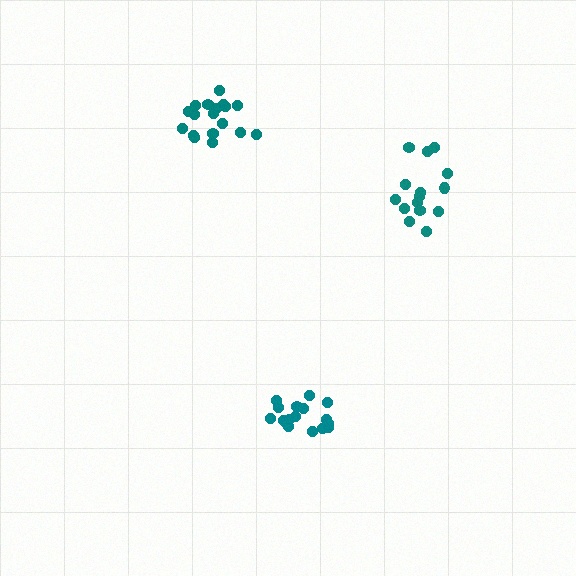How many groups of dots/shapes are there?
There are 3 groups.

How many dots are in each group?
Group 1: 17 dots, Group 2: 15 dots, Group 3: 18 dots (50 total).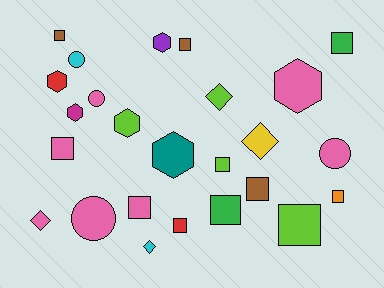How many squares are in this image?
There are 11 squares.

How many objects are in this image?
There are 25 objects.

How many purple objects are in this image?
There is 1 purple object.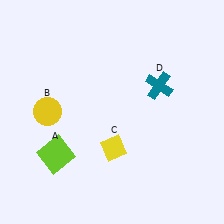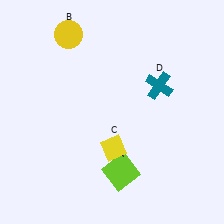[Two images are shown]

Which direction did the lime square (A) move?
The lime square (A) moved right.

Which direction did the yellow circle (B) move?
The yellow circle (B) moved up.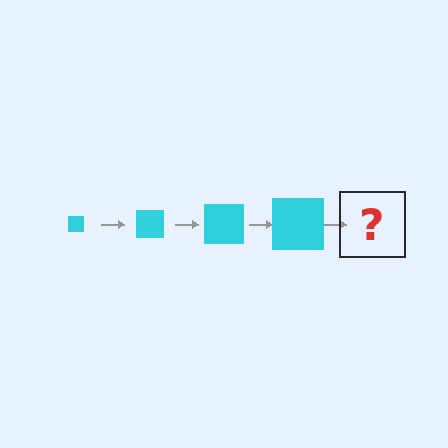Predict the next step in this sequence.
The next step is a cyan square, larger than the previous one.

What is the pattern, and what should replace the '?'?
The pattern is that the square gets progressively larger each step. The '?' should be a cyan square, larger than the previous one.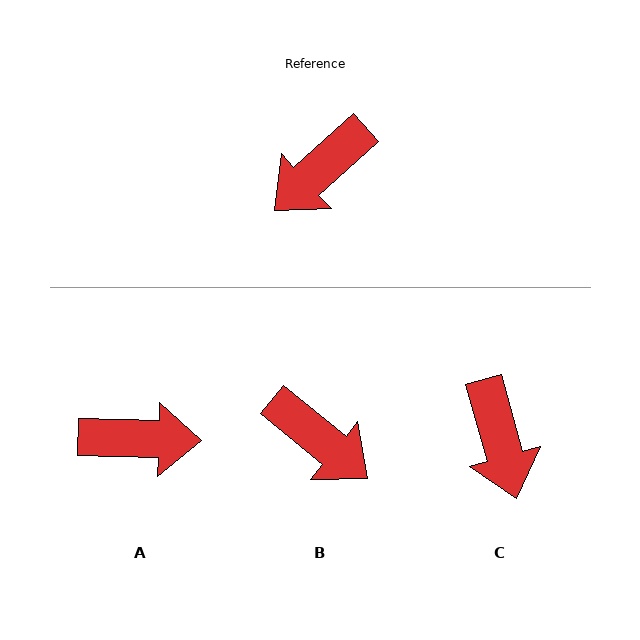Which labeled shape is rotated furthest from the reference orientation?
A, about 136 degrees away.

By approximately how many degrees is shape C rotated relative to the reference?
Approximately 64 degrees counter-clockwise.